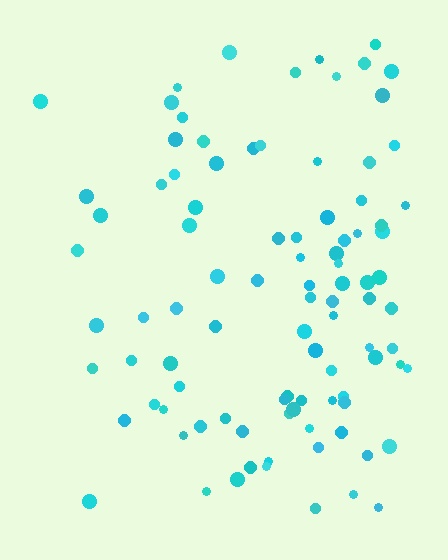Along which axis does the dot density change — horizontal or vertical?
Horizontal.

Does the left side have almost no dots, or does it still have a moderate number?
Still a moderate number, just noticeably fewer than the right.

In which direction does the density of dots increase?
From left to right, with the right side densest.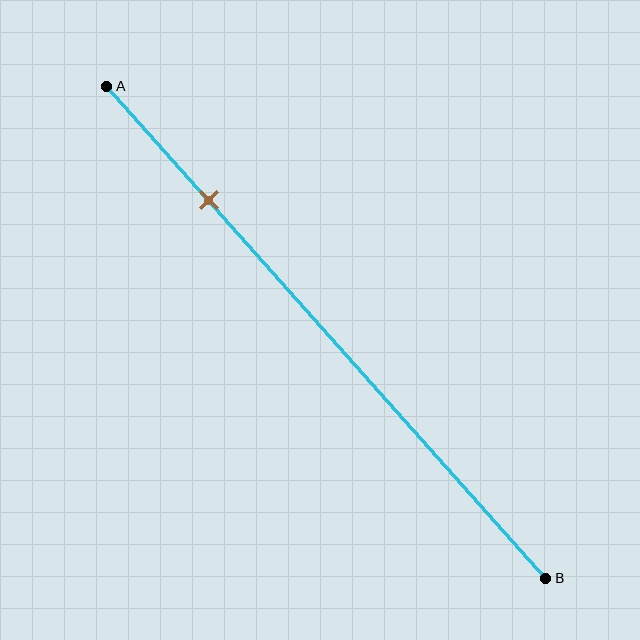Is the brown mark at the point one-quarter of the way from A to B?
Yes, the mark is approximately at the one-quarter point.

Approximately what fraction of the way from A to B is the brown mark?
The brown mark is approximately 25% of the way from A to B.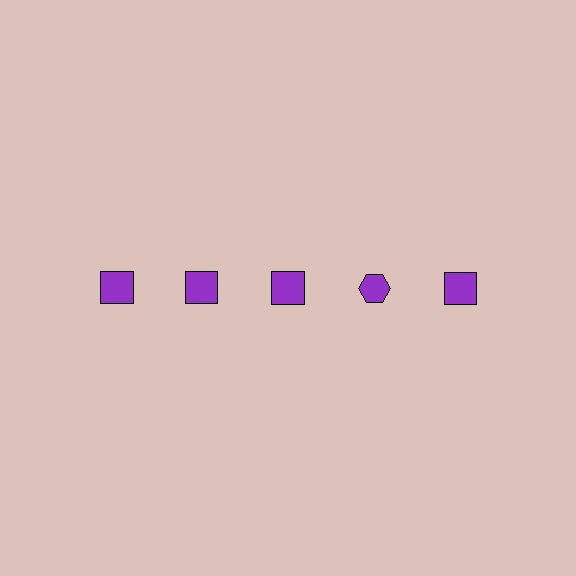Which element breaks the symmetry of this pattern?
The purple hexagon in the top row, second from right column breaks the symmetry. All other shapes are purple squares.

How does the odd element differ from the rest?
It has a different shape: hexagon instead of square.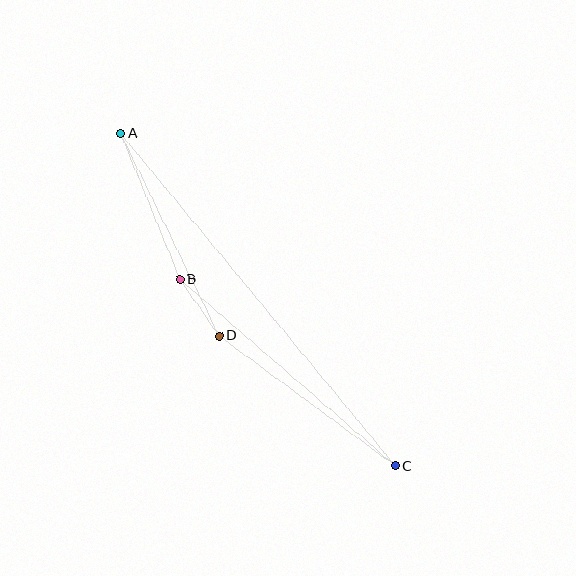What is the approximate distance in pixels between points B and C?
The distance between B and C is approximately 285 pixels.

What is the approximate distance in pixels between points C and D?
The distance between C and D is approximately 219 pixels.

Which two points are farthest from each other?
Points A and C are farthest from each other.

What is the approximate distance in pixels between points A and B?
The distance between A and B is approximately 158 pixels.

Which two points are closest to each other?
Points B and D are closest to each other.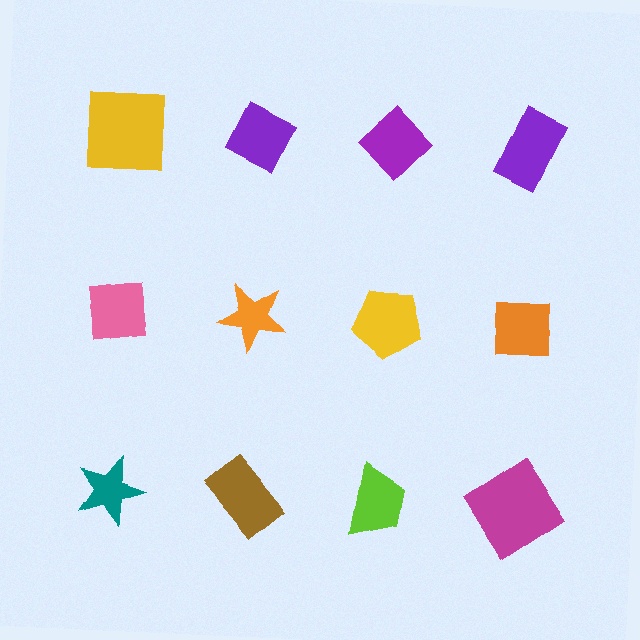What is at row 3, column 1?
A teal star.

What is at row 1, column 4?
A purple rectangle.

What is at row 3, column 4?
A magenta diamond.